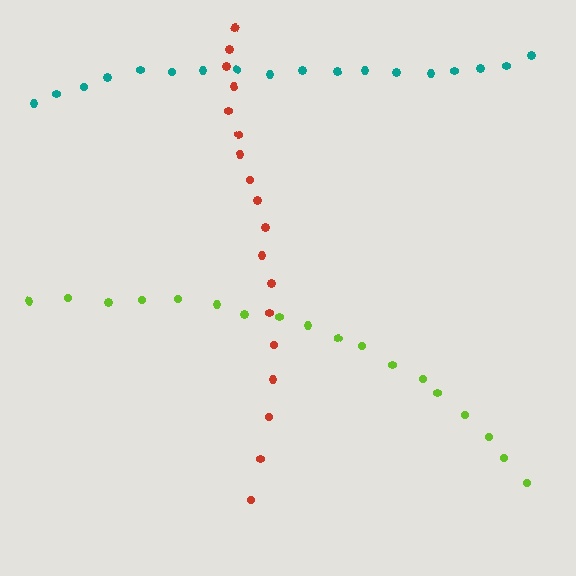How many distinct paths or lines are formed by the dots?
There are 3 distinct paths.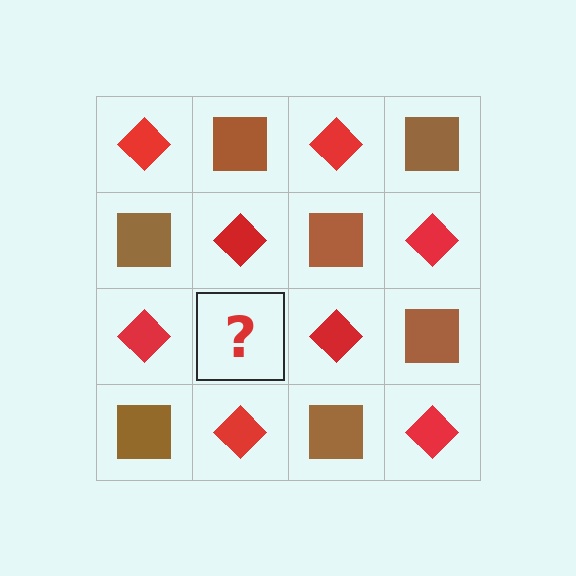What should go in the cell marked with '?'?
The missing cell should contain a brown square.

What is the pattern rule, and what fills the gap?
The rule is that it alternates red diamond and brown square in a checkerboard pattern. The gap should be filled with a brown square.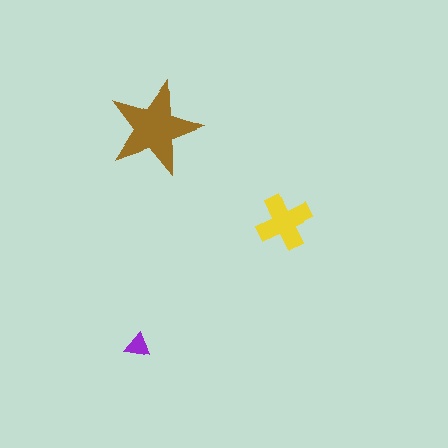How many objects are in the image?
There are 3 objects in the image.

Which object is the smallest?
The purple triangle.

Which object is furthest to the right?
The yellow cross is rightmost.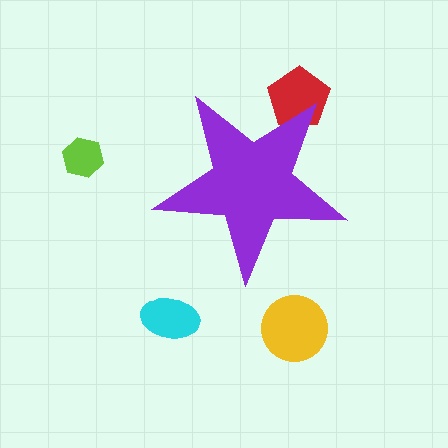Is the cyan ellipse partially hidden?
No, the cyan ellipse is fully visible.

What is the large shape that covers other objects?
A purple star.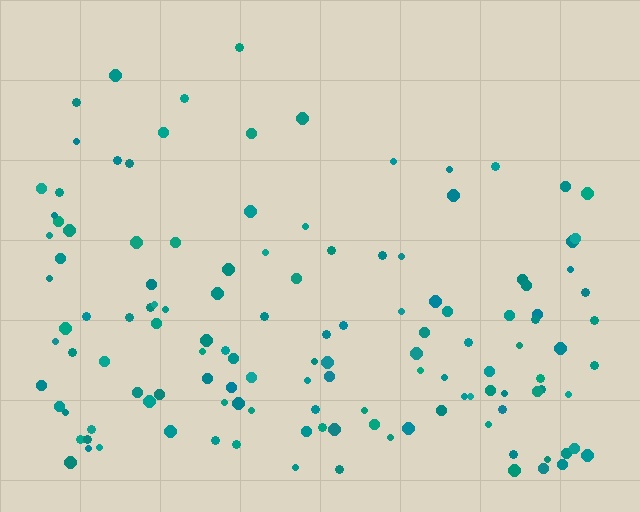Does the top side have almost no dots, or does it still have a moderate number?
Still a moderate number, just noticeably fewer than the bottom.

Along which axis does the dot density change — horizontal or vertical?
Vertical.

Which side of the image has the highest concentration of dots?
The bottom.